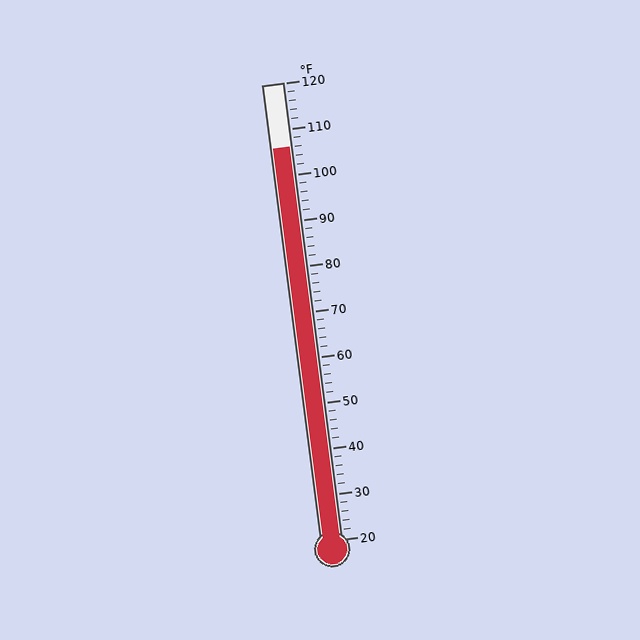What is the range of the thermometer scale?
The thermometer scale ranges from 20°F to 120°F.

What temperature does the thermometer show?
The thermometer shows approximately 106°F.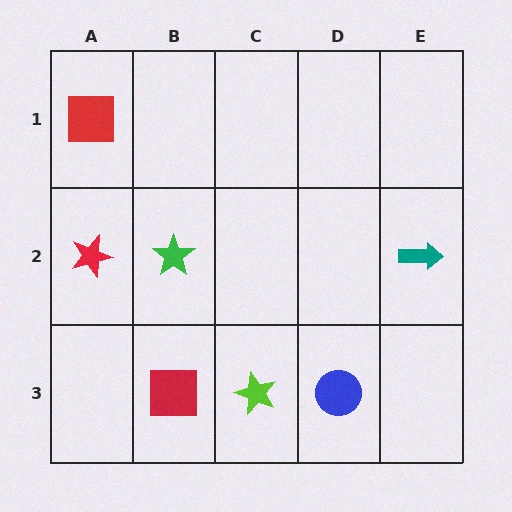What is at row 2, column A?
A red star.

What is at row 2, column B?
A green star.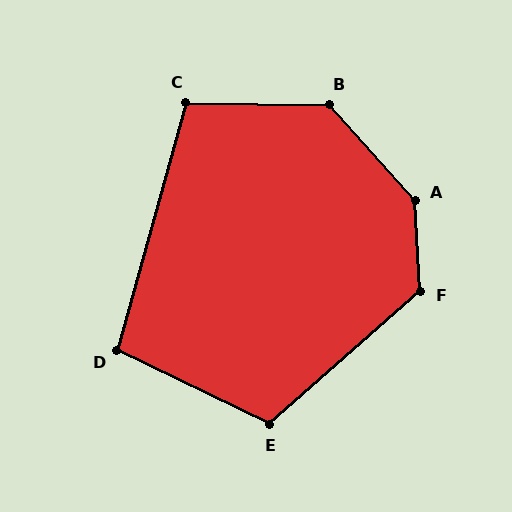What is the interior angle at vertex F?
Approximately 128 degrees (obtuse).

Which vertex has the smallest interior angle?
D, at approximately 100 degrees.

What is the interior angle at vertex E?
Approximately 113 degrees (obtuse).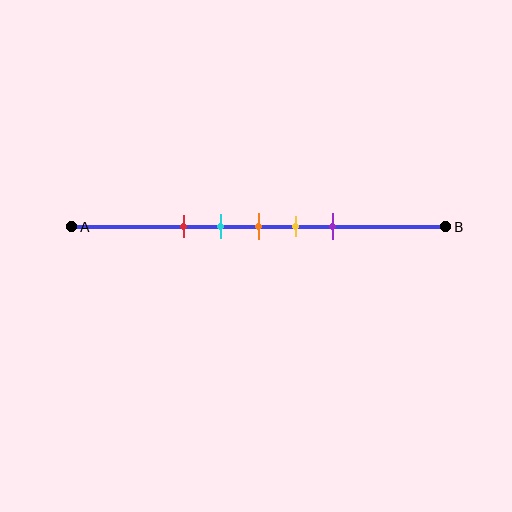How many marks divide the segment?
There are 5 marks dividing the segment.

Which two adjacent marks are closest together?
The cyan and orange marks are the closest adjacent pair.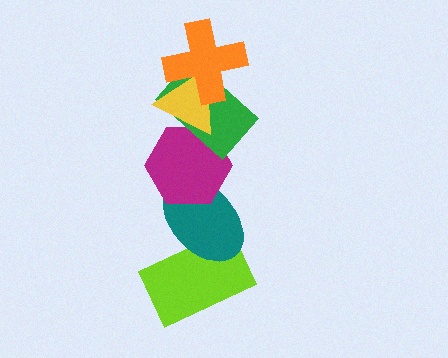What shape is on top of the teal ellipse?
The magenta hexagon is on top of the teal ellipse.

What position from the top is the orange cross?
The orange cross is 1st from the top.